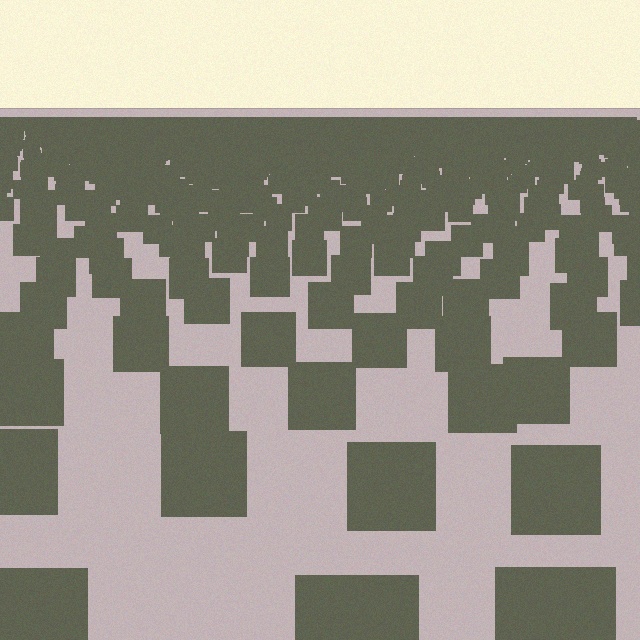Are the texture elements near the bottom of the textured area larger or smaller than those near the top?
Larger. Near the bottom, elements are closer to the viewer and appear at a bigger on-screen size.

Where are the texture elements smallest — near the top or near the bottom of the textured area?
Near the top.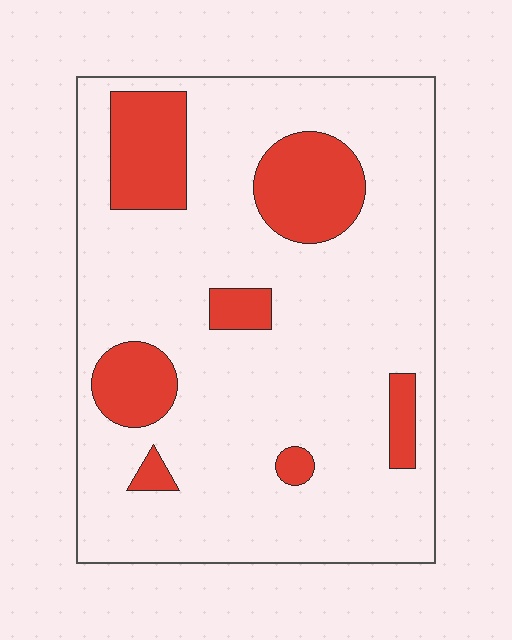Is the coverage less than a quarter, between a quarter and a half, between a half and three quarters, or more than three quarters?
Less than a quarter.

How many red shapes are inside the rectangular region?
7.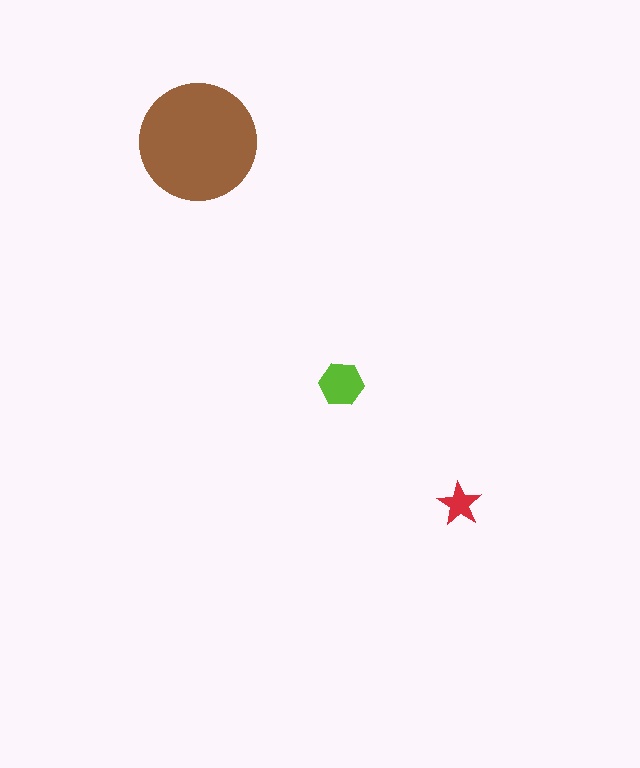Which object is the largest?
The brown circle.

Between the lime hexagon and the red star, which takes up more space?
The lime hexagon.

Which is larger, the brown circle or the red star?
The brown circle.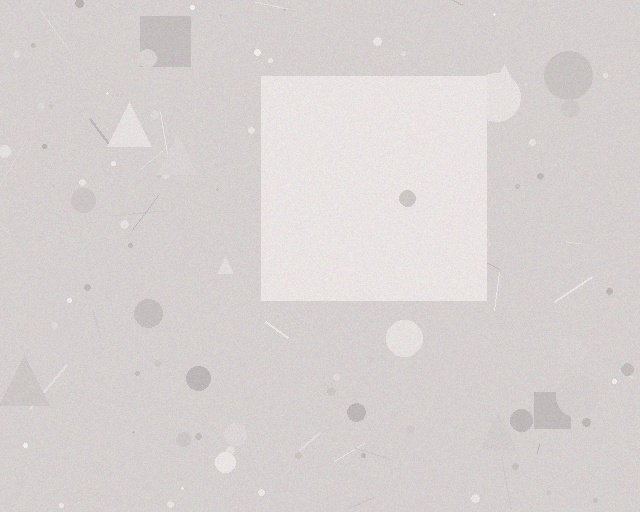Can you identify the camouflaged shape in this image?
The camouflaged shape is a square.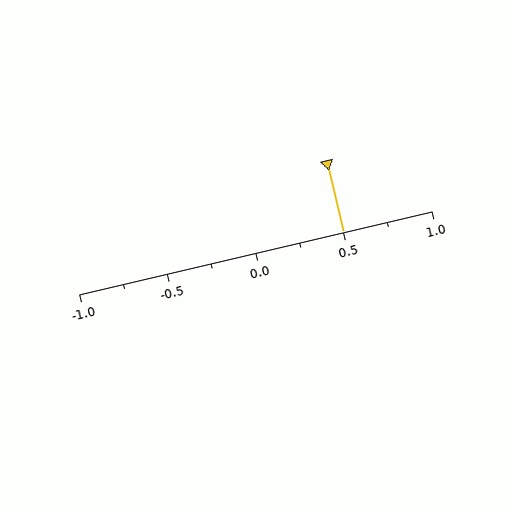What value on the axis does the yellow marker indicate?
The marker indicates approximately 0.5.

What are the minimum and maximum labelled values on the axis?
The axis runs from -1.0 to 1.0.